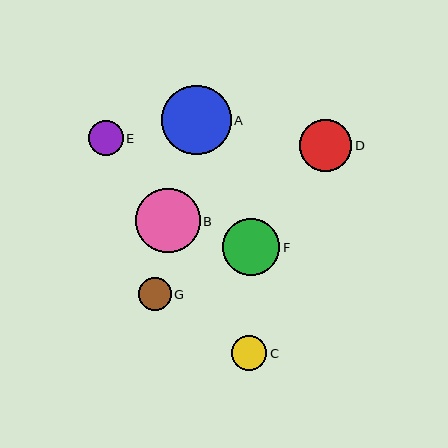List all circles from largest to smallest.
From largest to smallest: A, B, F, D, C, E, G.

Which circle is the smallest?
Circle G is the smallest with a size of approximately 33 pixels.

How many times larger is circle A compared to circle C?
Circle A is approximately 2.0 times the size of circle C.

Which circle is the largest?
Circle A is the largest with a size of approximately 69 pixels.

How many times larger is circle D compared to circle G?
Circle D is approximately 1.6 times the size of circle G.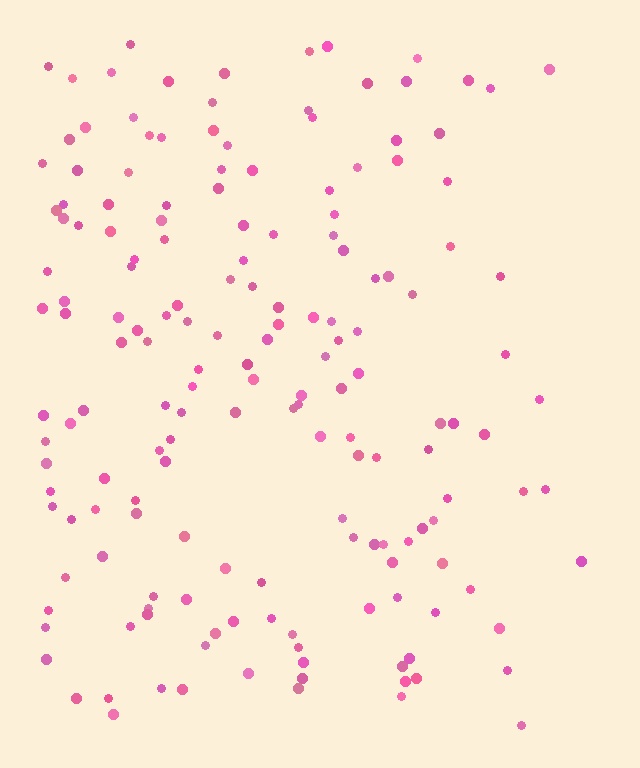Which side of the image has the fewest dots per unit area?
The right.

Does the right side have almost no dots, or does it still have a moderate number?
Still a moderate number, just noticeably fewer than the left.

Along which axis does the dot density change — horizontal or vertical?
Horizontal.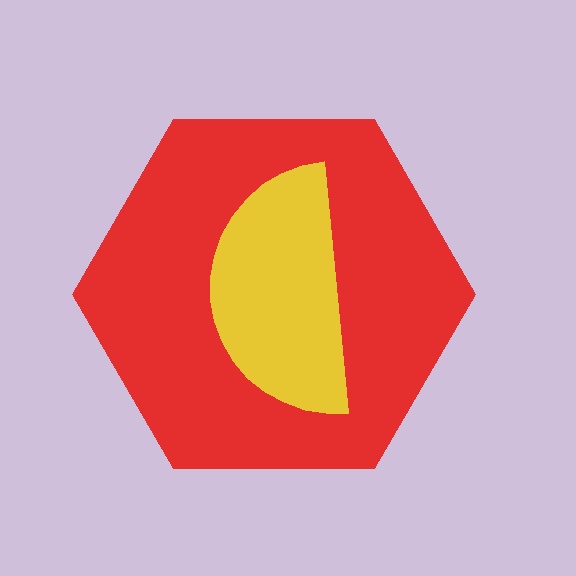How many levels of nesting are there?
2.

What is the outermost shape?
The red hexagon.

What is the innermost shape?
The yellow semicircle.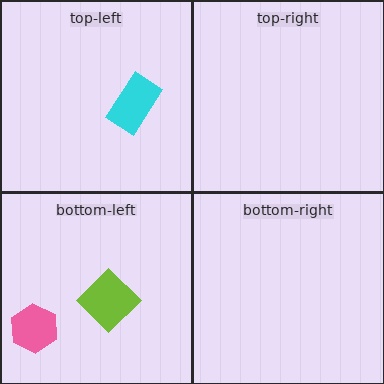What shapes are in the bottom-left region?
The pink hexagon, the lime diamond.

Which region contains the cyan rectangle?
The top-left region.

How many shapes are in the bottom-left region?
2.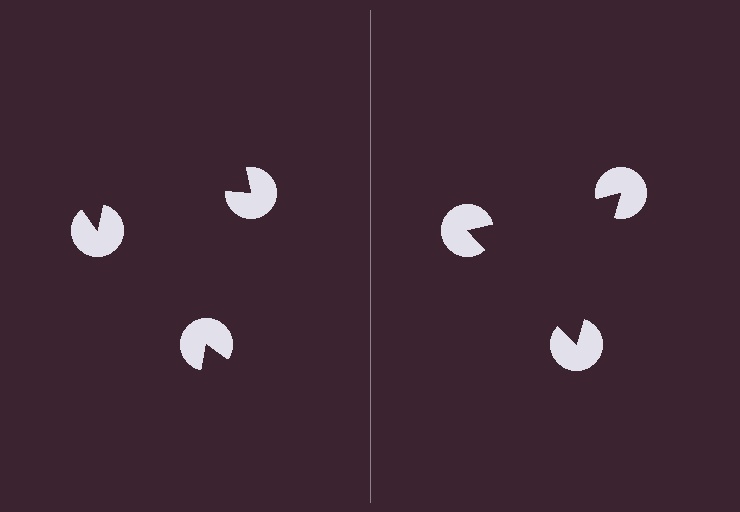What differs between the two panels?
The pac-man discs are positioned identically on both sides; only the wedge orientations differ. On the right they align to a triangle; on the left they are misaligned.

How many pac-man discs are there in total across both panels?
6 — 3 on each side.